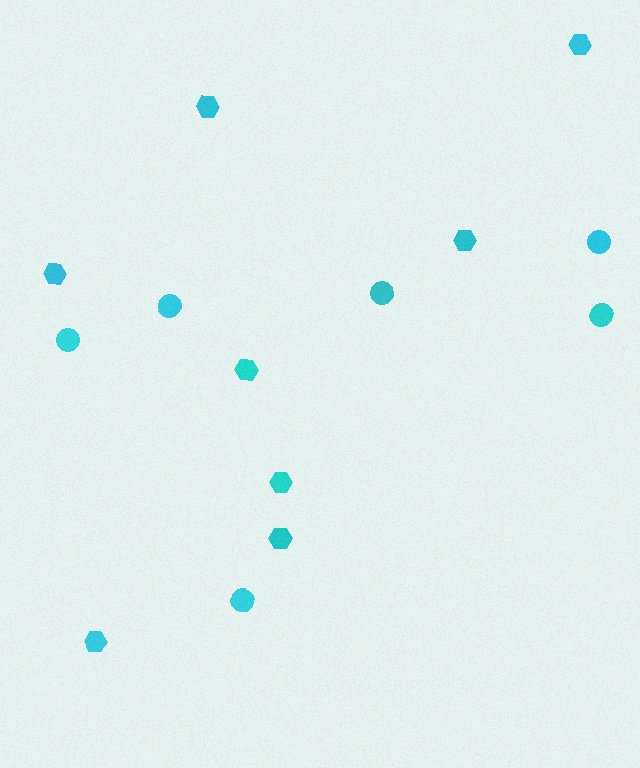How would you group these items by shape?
There are 2 groups: one group of circles (6) and one group of hexagons (8).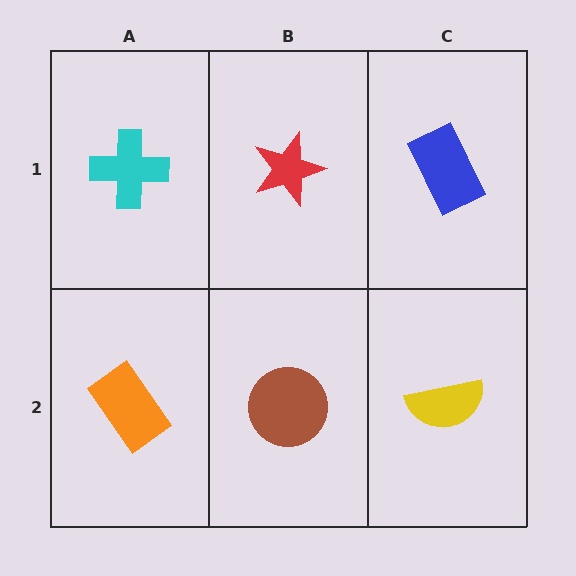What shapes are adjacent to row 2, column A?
A cyan cross (row 1, column A), a brown circle (row 2, column B).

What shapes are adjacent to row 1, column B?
A brown circle (row 2, column B), a cyan cross (row 1, column A), a blue rectangle (row 1, column C).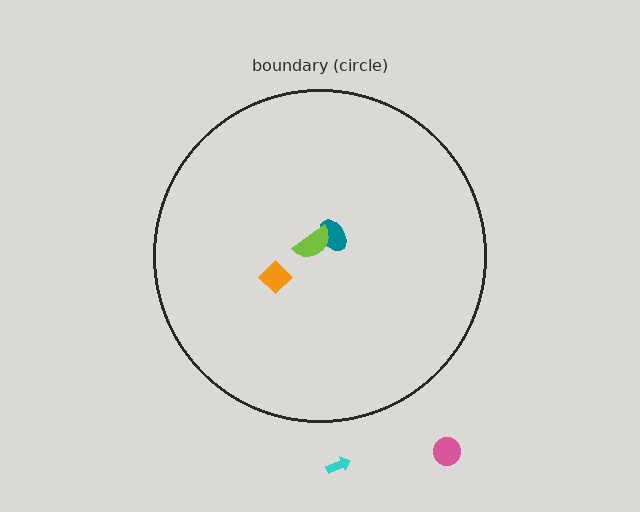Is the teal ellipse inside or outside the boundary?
Inside.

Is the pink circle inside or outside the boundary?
Outside.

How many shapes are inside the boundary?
3 inside, 2 outside.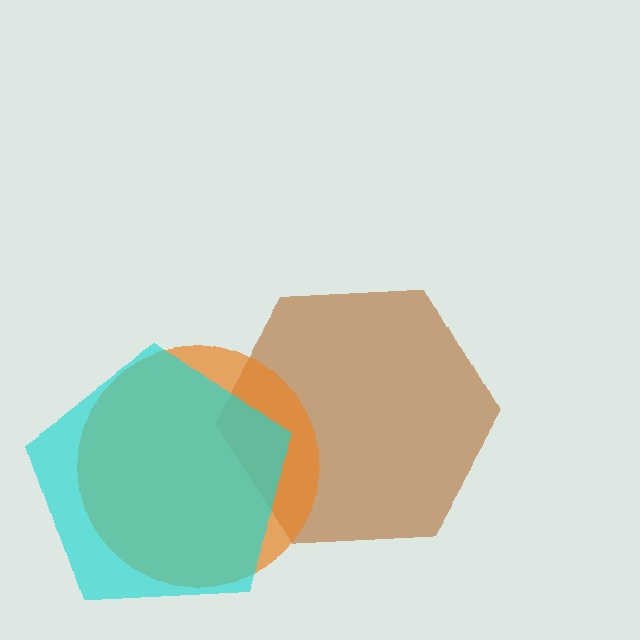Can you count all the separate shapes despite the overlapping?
Yes, there are 3 separate shapes.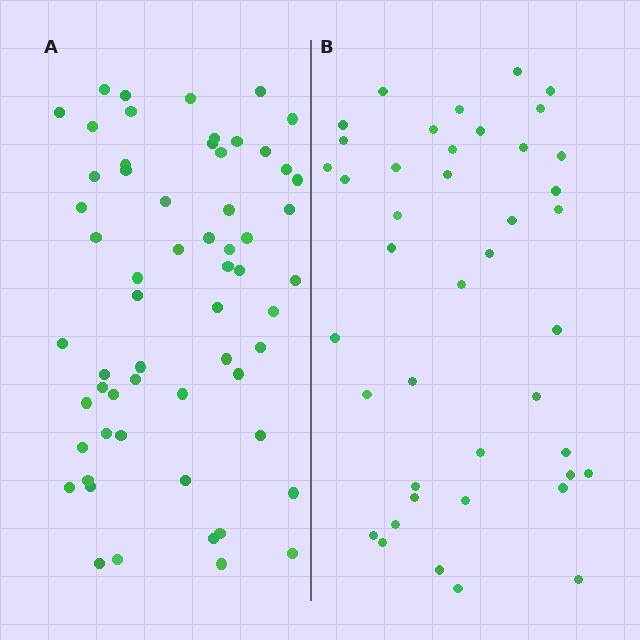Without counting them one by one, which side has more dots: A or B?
Region A (the left region) has more dots.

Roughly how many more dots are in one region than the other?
Region A has approximately 20 more dots than region B.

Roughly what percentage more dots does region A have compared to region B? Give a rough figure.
About 45% more.